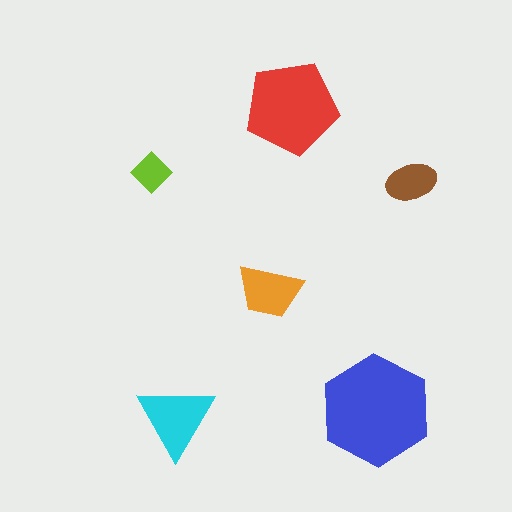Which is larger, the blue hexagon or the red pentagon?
The blue hexagon.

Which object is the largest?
The blue hexagon.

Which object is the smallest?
The lime diamond.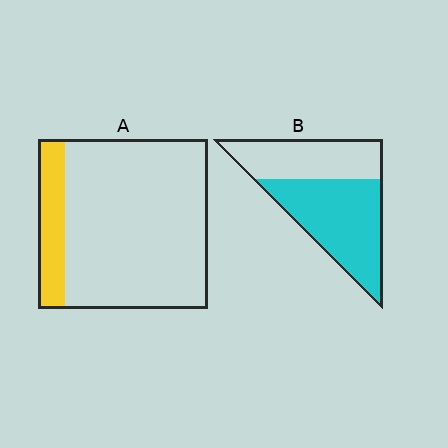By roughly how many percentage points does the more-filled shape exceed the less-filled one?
By roughly 45 percentage points (B over A).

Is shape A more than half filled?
No.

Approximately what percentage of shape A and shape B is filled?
A is approximately 15% and B is approximately 60%.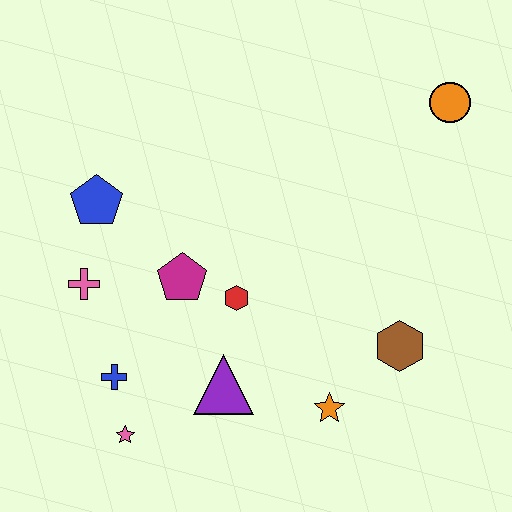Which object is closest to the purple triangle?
The red hexagon is closest to the purple triangle.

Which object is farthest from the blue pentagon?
The orange circle is farthest from the blue pentagon.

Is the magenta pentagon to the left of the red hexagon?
Yes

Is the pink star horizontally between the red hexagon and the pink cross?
Yes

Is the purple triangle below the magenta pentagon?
Yes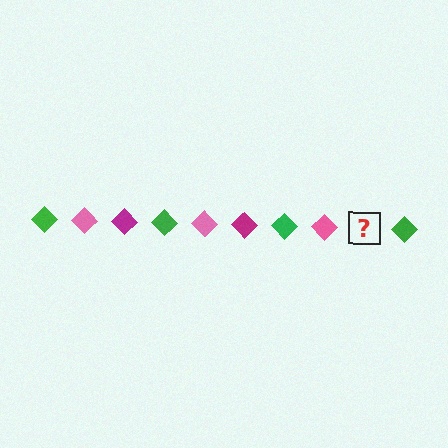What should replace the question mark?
The question mark should be replaced with a magenta diamond.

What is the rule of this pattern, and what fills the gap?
The rule is that the pattern cycles through green, pink, magenta diamonds. The gap should be filled with a magenta diamond.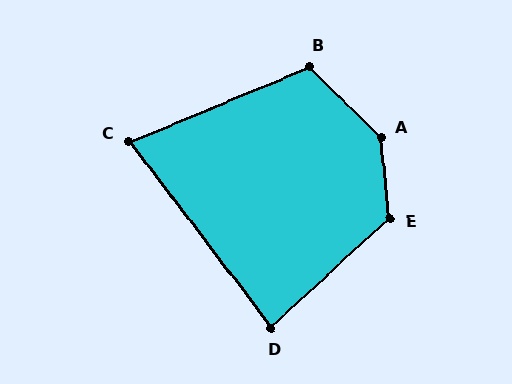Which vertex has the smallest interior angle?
C, at approximately 75 degrees.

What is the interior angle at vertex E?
Approximately 126 degrees (obtuse).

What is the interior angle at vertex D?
Approximately 85 degrees (acute).